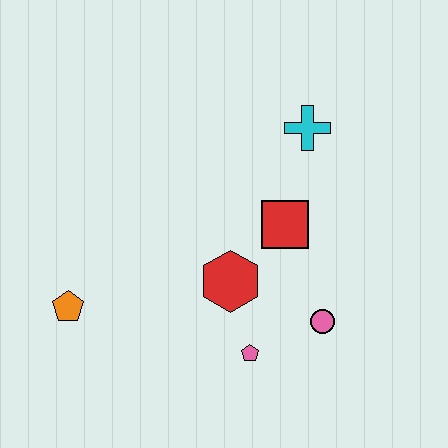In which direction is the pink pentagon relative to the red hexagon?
The pink pentagon is below the red hexagon.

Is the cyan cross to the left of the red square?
No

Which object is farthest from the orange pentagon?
The cyan cross is farthest from the orange pentagon.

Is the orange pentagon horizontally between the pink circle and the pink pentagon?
No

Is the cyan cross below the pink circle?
No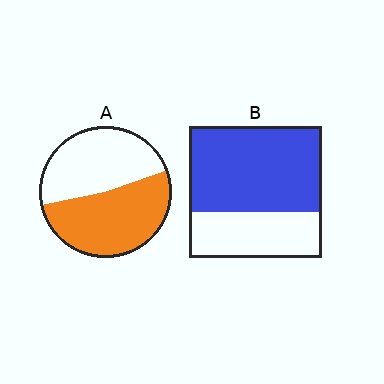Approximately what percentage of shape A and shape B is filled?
A is approximately 50% and B is approximately 65%.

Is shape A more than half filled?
Roughly half.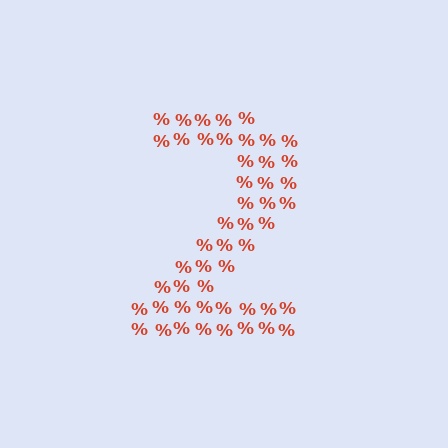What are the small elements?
The small elements are percent signs.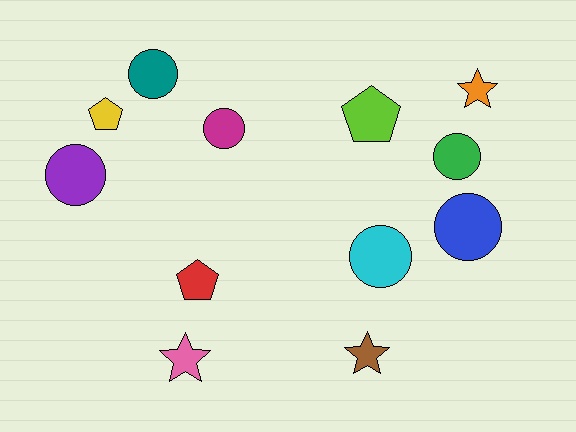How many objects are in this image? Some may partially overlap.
There are 12 objects.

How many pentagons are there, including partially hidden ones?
There are 3 pentagons.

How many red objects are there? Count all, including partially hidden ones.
There is 1 red object.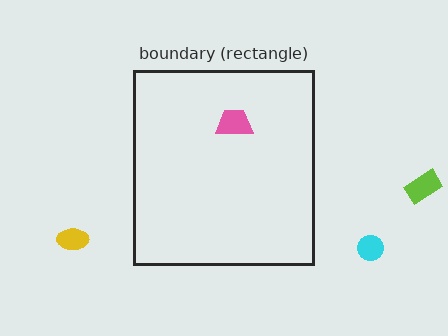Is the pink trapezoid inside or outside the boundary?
Inside.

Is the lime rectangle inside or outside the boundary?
Outside.